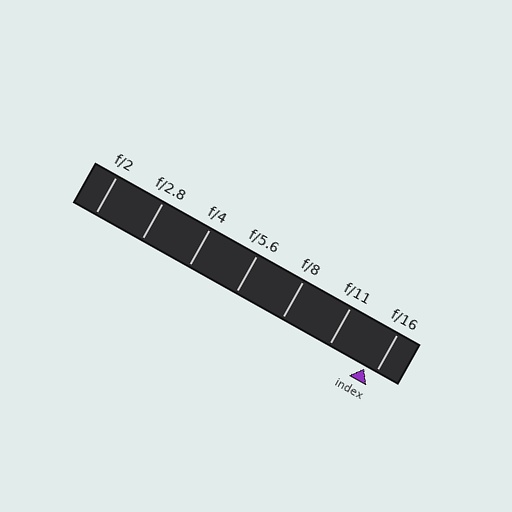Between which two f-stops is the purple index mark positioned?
The index mark is between f/11 and f/16.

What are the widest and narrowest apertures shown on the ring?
The widest aperture shown is f/2 and the narrowest is f/16.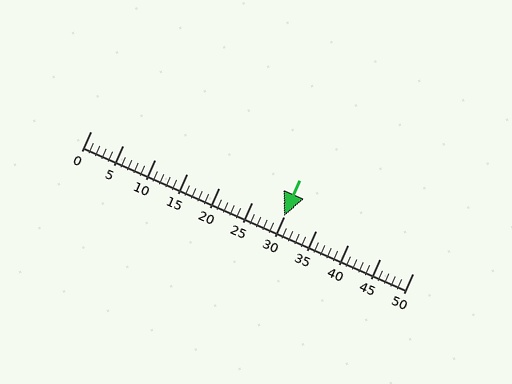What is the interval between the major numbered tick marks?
The major tick marks are spaced 5 units apart.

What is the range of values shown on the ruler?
The ruler shows values from 0 to 50.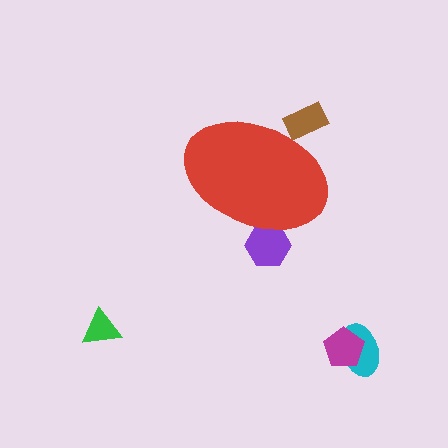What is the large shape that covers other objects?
A red ellipse.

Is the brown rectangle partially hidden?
Yes, the brown rectangle is partially hidden behind the red ellipse.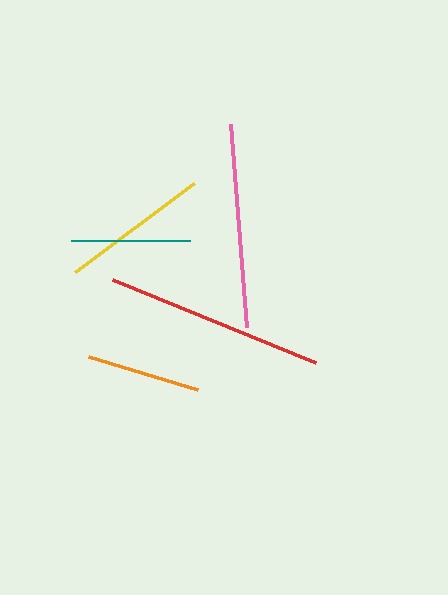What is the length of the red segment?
The red segment is approximately 219 pixels long.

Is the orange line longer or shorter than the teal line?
The teal line is longer than the orange line.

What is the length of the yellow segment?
The yellow segment is approximately 148 pixels long.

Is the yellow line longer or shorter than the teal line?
The yellow line is longer than the teal line.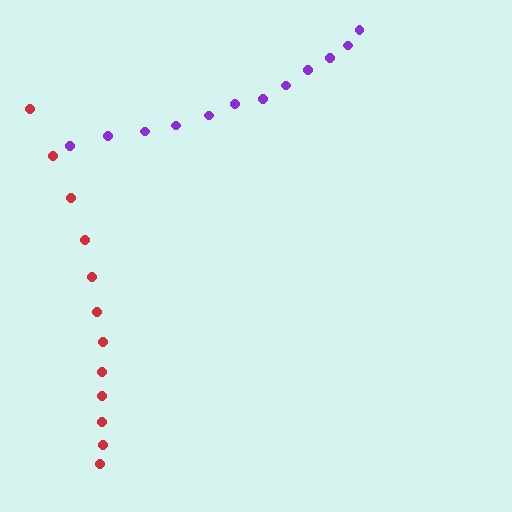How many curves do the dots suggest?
There are 2 distinct paths.